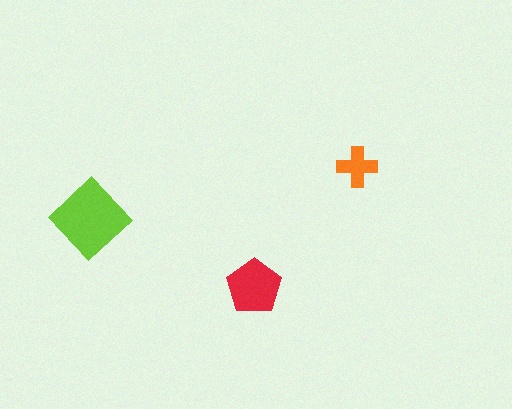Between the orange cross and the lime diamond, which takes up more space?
The lime diamond.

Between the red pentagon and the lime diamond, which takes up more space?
The lime diamond.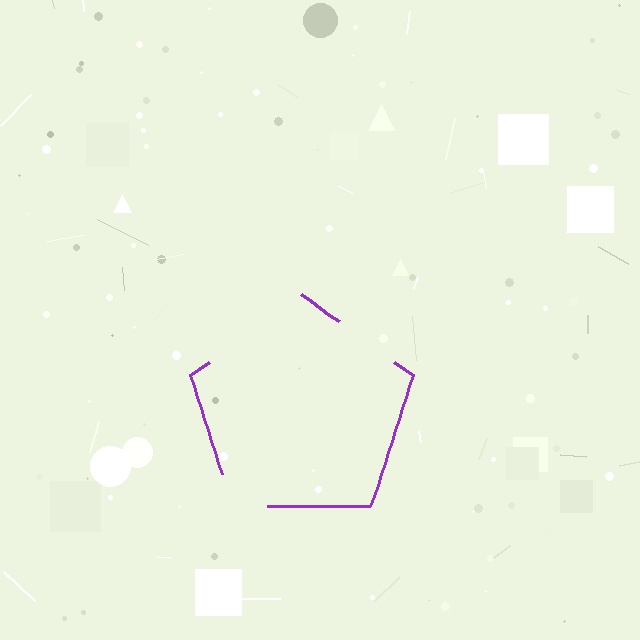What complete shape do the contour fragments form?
The contour fragments form a pentagon.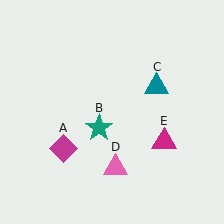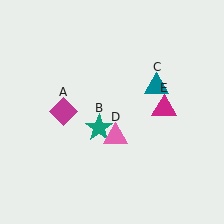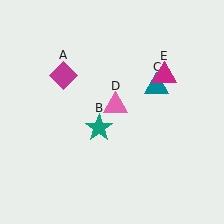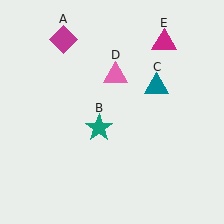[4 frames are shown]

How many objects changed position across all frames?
3 objects changed position: magenta diamond (object A), pink triangle (object D), magenta triangle (object E).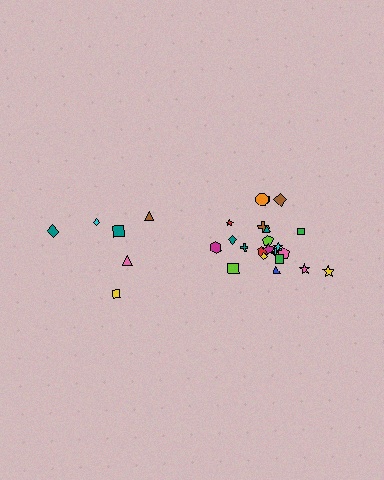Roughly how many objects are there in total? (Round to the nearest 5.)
Roughly 30 objects in total.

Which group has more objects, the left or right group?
The right group.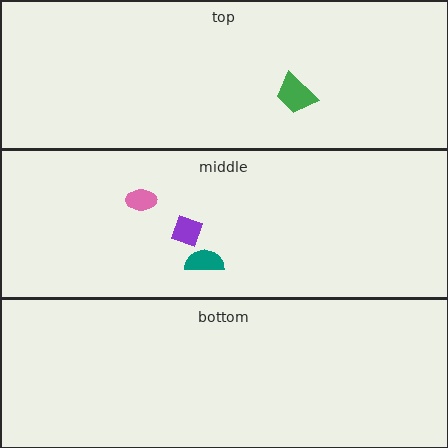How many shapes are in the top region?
1.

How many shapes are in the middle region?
3.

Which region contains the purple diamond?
The middle region.